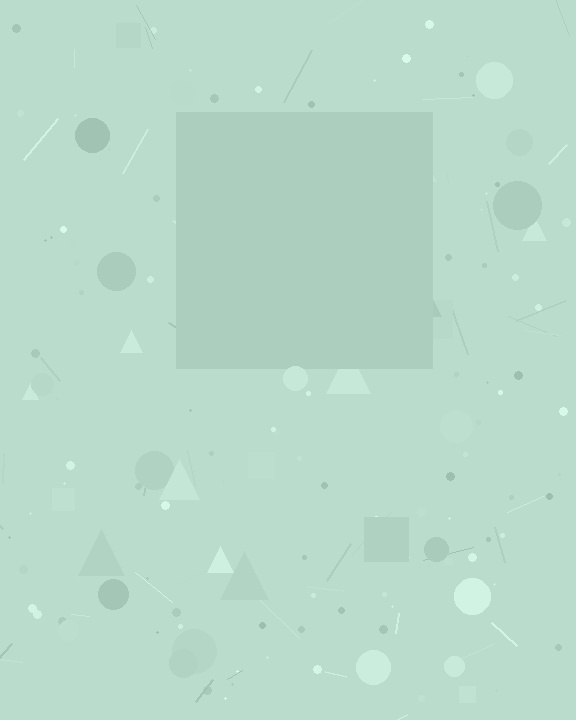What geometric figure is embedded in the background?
A square is embedded in the background.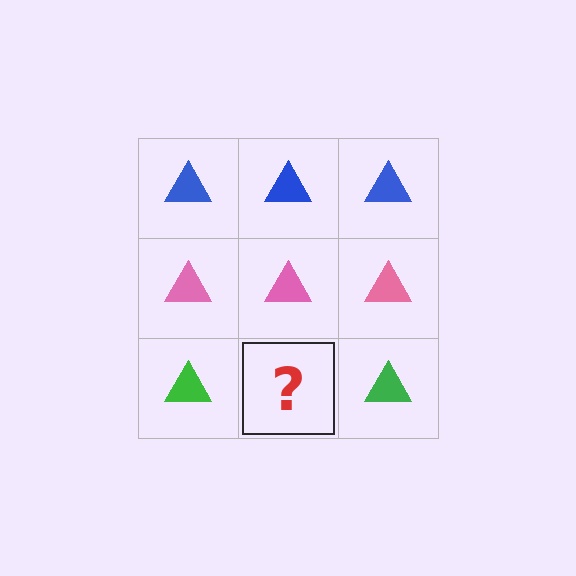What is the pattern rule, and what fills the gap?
The rule is that each row has a consistent color. The gap should be filled with a green triangle.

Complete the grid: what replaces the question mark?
The question mark should be replaced with a green triangle.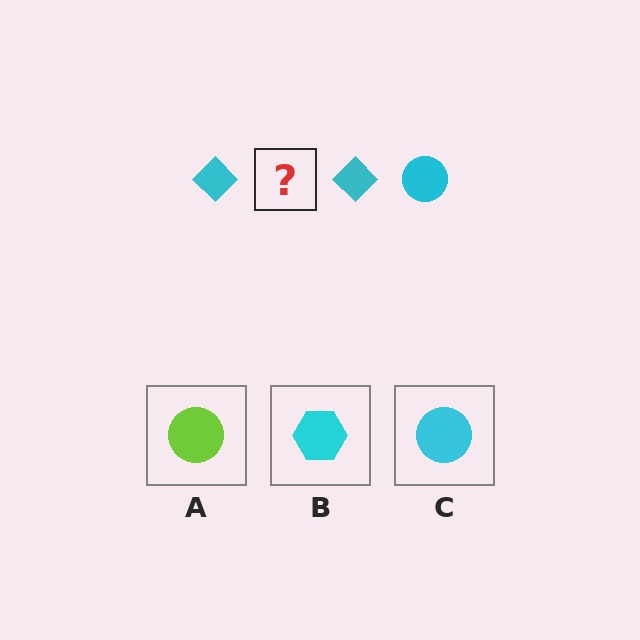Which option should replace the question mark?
Option C.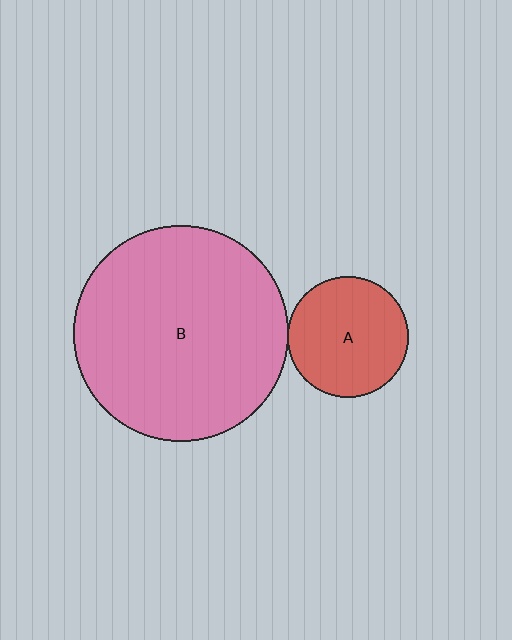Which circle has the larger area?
Circle B (pink).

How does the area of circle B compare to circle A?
Approximately 3.2 times.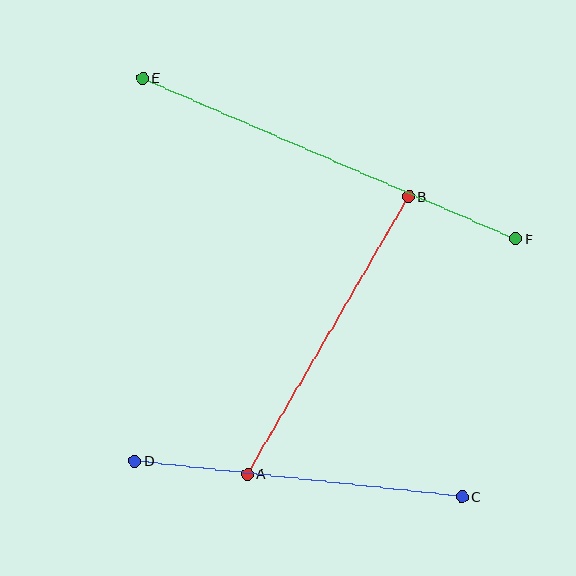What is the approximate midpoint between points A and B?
The midpoint is at approximately (328, 335) pixels.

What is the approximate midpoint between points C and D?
The midpoint is at approximately (298, 479) pixels.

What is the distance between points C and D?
The distance is approximately 329 pixels.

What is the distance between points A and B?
The distance is approximately 321 pixels.